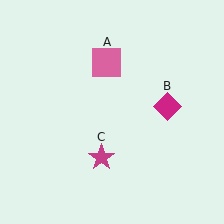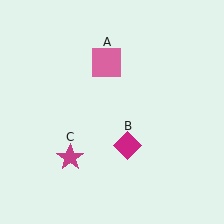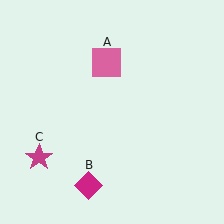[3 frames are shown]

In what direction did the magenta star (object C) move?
The magenta star (object C) moved left.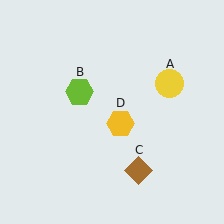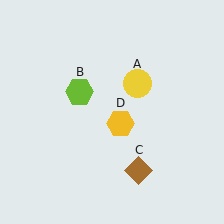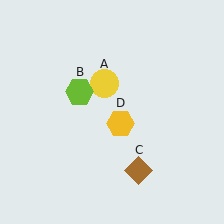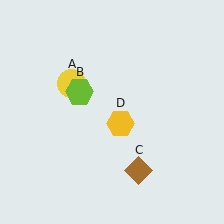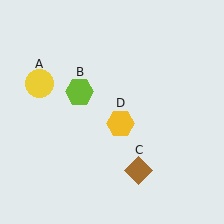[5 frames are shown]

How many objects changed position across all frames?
1 object changed position: yellow circle (object A).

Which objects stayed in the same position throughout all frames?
Lime hexagon (object B) and brown diamond (object C) and yellow hexagon (object D) remained stationary.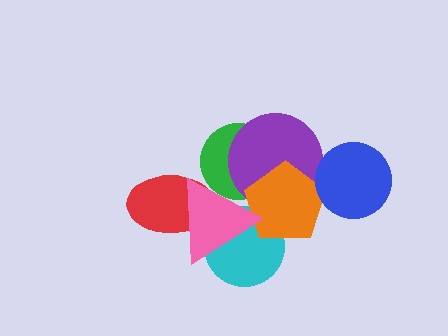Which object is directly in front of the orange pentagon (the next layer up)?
The pink triangle is directly in front of the orange pentagon.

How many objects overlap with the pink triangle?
5 objects overlap with the pink triangle.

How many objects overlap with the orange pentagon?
5 objects overlap with the orange pentagon.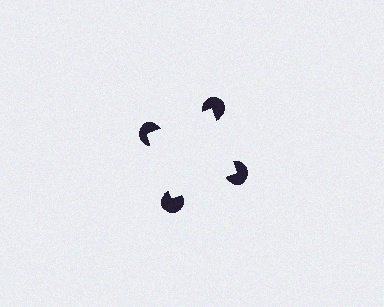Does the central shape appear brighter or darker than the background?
It typically appears slightly brighter than the background, even though no actual brightness change is drawn.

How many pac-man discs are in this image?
There are 4 — one at each vertex of the illusory square.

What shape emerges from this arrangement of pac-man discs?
An illusory square — its edges are inferred from the aligned wedge cuts in the pac-man discs, not physically drawn.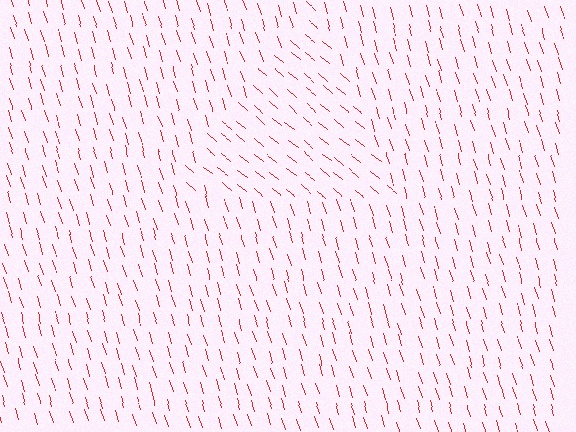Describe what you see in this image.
The image is filled with small red line segments. A triangle region in the image has lines oriented differently from the surrounding lines, creating a visible texture boundary.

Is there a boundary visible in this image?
Yes, there is a texture boundary formed by a change in line orientation.